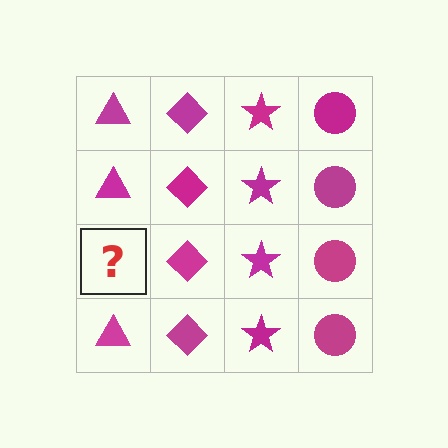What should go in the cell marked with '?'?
The missing cell should contain a magenta triangle.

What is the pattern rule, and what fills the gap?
The rule is that each column has a consistent shape. The gap should be filled with a magenta triangle.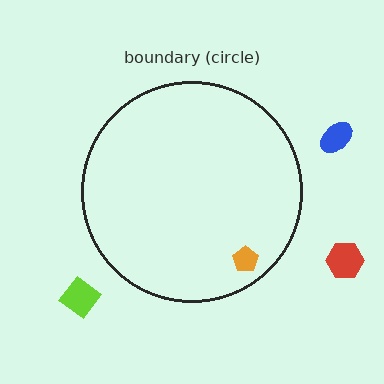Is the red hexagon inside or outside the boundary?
Outside.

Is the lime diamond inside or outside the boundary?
Outside.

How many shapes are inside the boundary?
1 inside, 3 outside.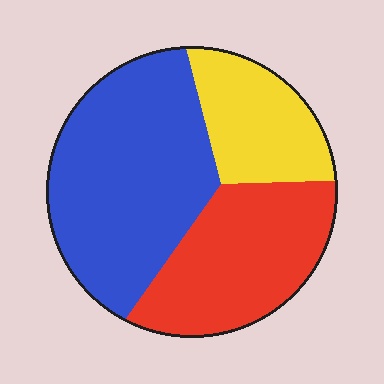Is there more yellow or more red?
Red.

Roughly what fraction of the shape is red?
Red takes up about one third (1/3) of the shape.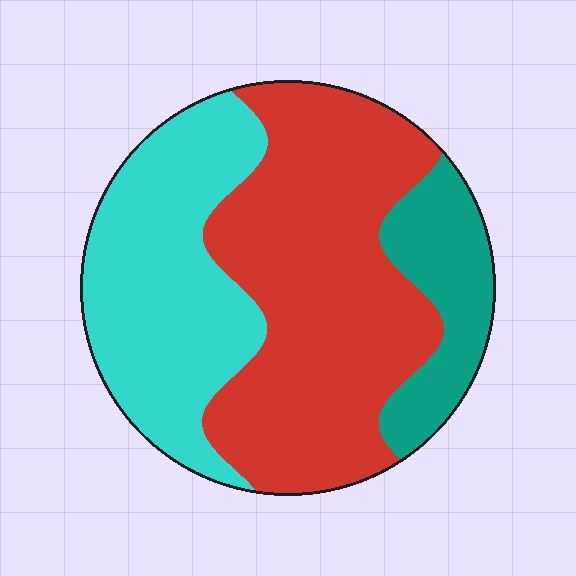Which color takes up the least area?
Teal, at roughly 15%.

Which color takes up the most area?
Red, at roughly 50%.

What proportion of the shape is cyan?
Cyan covers 34% of the shape.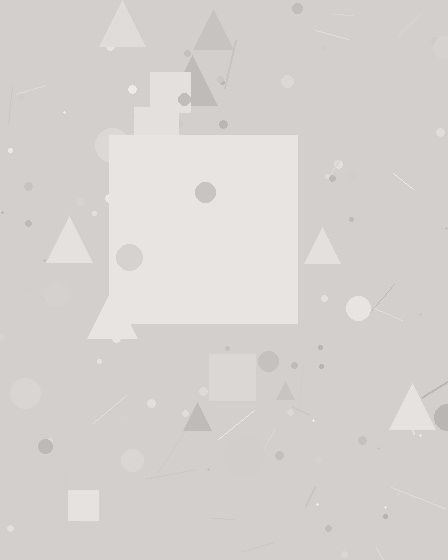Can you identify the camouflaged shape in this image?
The camouflaged shape is a square.